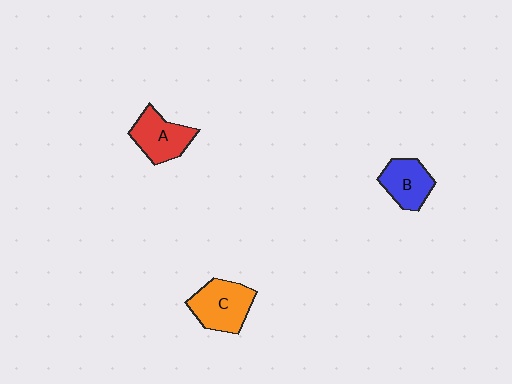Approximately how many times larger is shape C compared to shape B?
Approximately 1.3 times.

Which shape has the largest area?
Shape C (orange).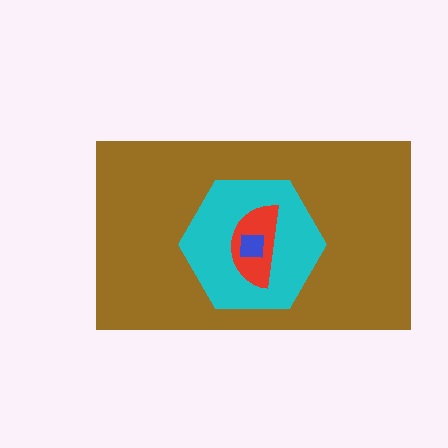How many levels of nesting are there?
4.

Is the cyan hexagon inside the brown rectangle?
Yes.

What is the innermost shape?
The blue square.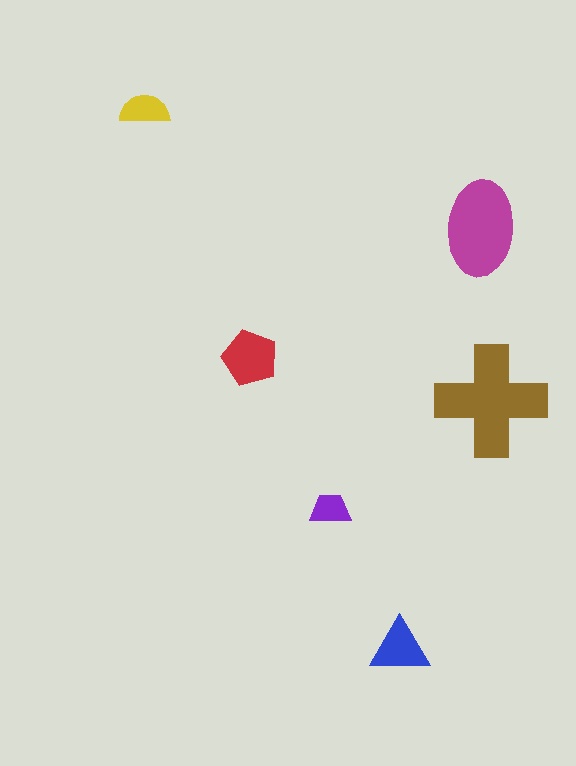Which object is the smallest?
The purple trapezoid.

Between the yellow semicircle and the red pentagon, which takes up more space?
The red pentagon.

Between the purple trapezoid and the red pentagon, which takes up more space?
The red pentagon.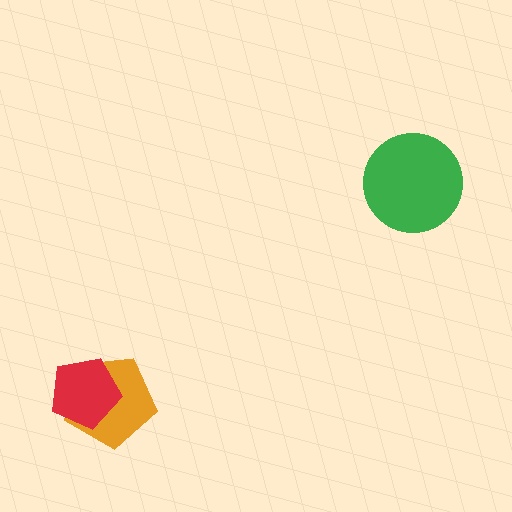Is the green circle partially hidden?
No, no other shape covers it.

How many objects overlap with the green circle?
0 objects overlap with the green circle.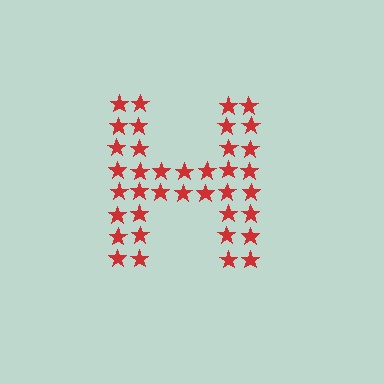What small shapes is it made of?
It is made of small stars.